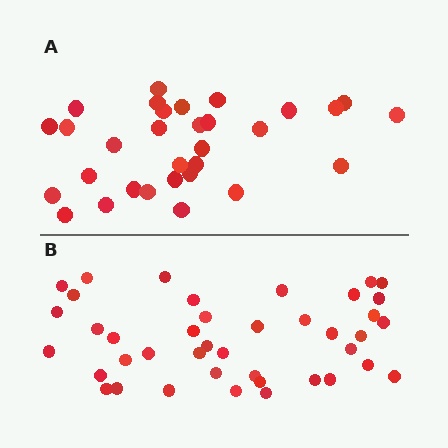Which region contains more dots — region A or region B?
Region B (the bottom region) has more dots.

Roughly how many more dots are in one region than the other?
Region B has roughly 10 or so more dots than region A.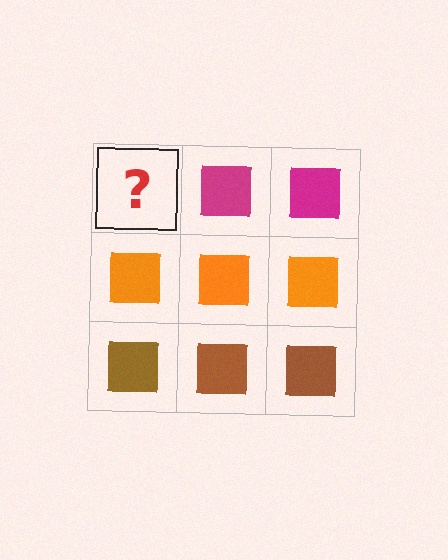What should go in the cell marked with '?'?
The missing cell should contain a magenta square.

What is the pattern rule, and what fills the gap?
The rule is that each row has a consistent color. The gap should be filled with a magenta square.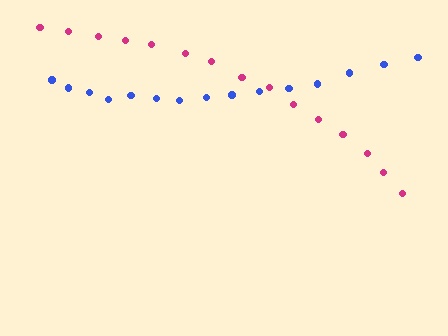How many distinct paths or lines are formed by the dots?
There are 2 distinct paths.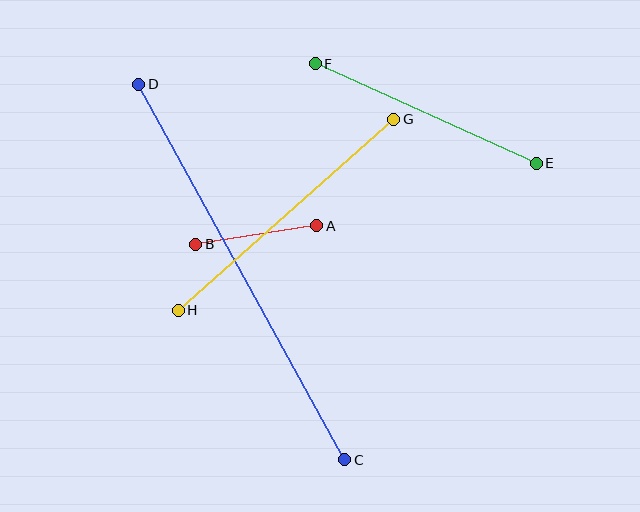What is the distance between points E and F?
The distance is approximately 242 pixels.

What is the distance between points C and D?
The distance is approximately 429 pixels.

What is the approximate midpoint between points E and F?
The midpoint is at approximately (426, 114) pixels.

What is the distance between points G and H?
The distance is approximately 288 pixels.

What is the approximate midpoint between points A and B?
The midpoint is at approximately (256, 235) pixels.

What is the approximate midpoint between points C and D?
The midpoint is at approximately (242, 272) pixels.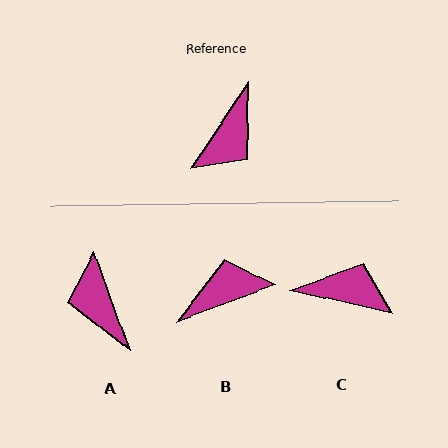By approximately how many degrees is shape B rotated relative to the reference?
Approximately 144 degrees counter-clockwise.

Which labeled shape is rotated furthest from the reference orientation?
B, about 144 degrees away.